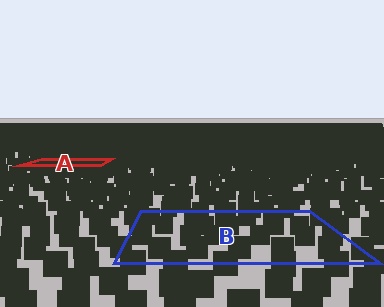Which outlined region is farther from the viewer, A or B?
Region A is farther from the viewer — the texture elements inside it appear smaller and more densely packed.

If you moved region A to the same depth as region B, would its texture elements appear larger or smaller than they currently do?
They would appear larger. At a closer depth, the same texture elements are projected at a bigger on-screen size.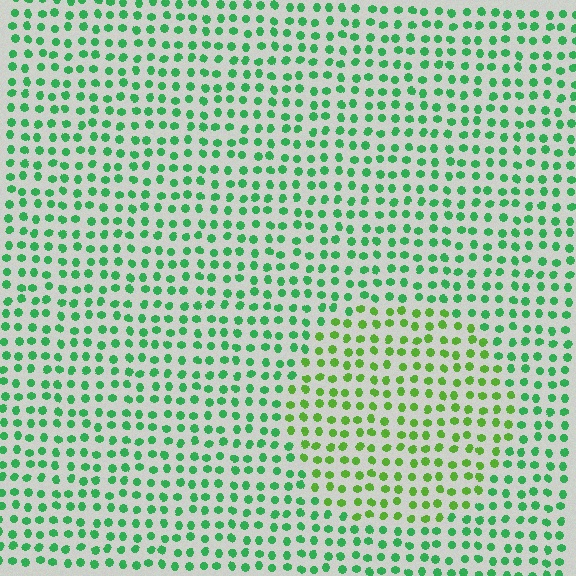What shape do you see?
I see a circle.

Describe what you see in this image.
The image is filled with small green elements in a uniform arrangement. A circle-shaped region is visible where the elements are tinted to a slightly different hue, forming a subtle color boundary.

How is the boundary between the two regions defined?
The boundary is defined purely by a slight shift in hue (about 34 degrees). Spacing, size, and orientation are identical on both sides.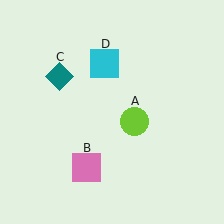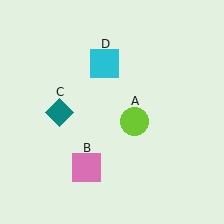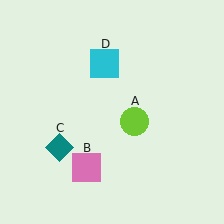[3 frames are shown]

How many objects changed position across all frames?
1 object changed position: teal diamond (object C).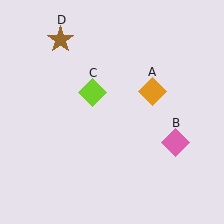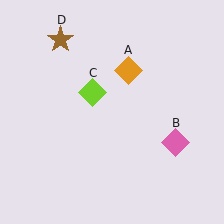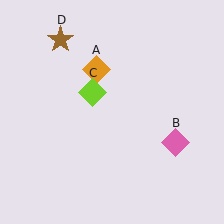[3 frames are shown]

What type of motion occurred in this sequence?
The orange diamond (object A) rotated counterclockwise around the center of the scene.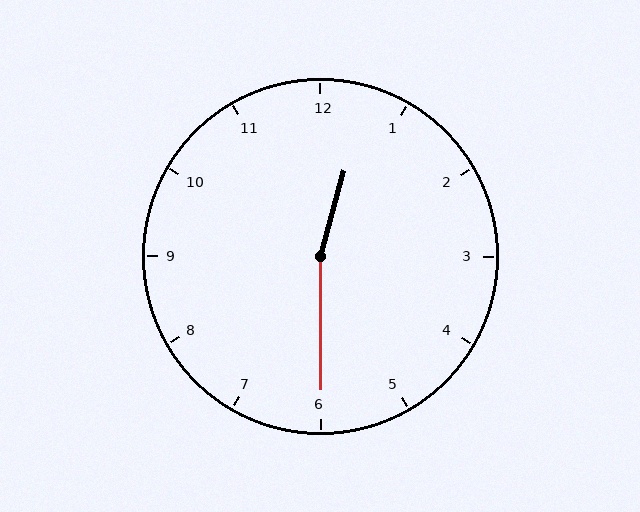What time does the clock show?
12:30.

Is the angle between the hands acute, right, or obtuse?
It is obtuse.